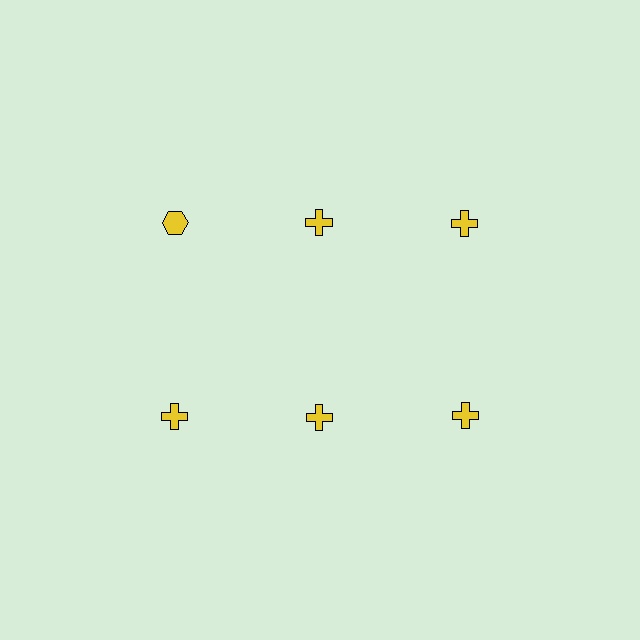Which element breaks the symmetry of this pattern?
The yellow hexagon in the top row, leftmost column breaks the symmetry. All other shapes are yellow crosses.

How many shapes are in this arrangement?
There are 6 shapes arranged in a grid pattern.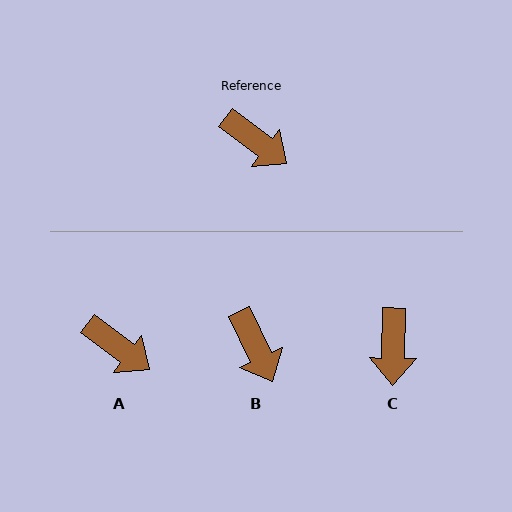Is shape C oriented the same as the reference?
No, it is off by about 54 degrees.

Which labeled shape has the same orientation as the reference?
A.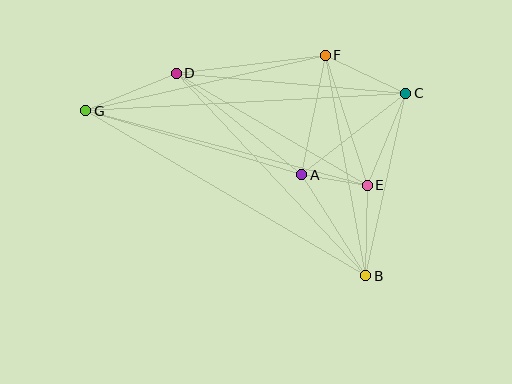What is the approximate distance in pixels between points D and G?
The distance between D and G is approximately 98 pixels.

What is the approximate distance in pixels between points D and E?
The distance between D and E is approximately 221 pixels.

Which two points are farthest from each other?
Points B and G are farthest from each other.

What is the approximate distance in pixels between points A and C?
The distance between A and C is approximately 132 pixels.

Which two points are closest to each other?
Points A and E are closest to each other.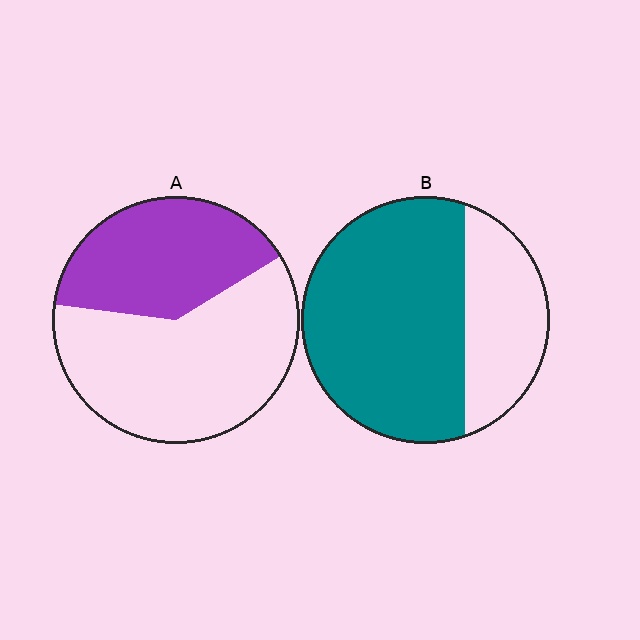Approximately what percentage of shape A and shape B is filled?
A is approximately 40% and B is approximately 70%.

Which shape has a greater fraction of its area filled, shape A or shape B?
Shape B.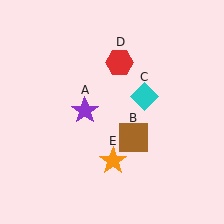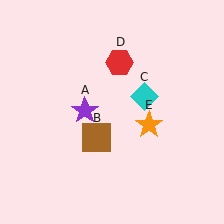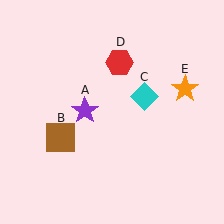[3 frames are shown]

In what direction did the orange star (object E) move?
The orange star (object E) moved up and to the right.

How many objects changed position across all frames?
2 objects changed position: brown square (object B), orange star (object E).